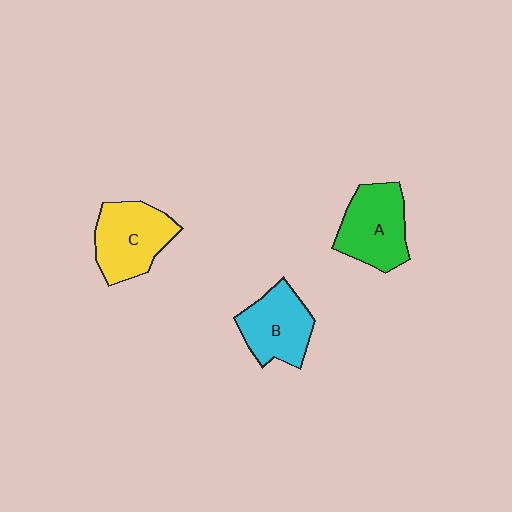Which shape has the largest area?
Shape C (yellow).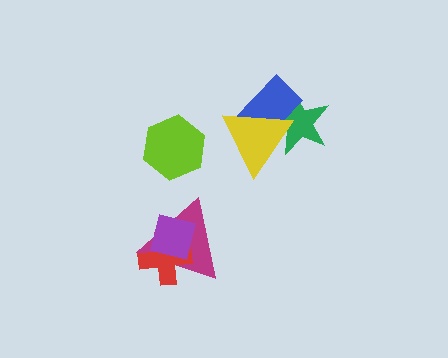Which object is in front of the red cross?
The purple square is in front of the red cross.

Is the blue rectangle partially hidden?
Yes, it is partially covered by another shape.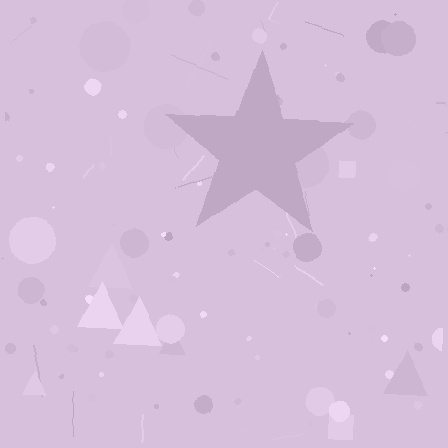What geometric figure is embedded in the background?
A star is embedded in the background.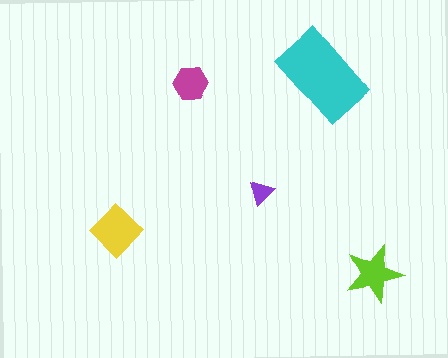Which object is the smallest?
The purple triangle.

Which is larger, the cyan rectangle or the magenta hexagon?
The cyan rectangle.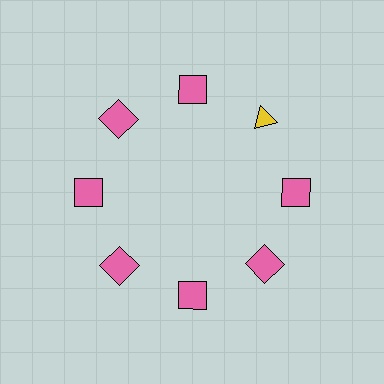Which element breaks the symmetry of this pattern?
The yellow triangle at roughly the 2 o'clock position breaks the symmetry. All other shapes are pink squares.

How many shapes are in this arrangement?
There are 8 shapes arranged in a ring pattern.